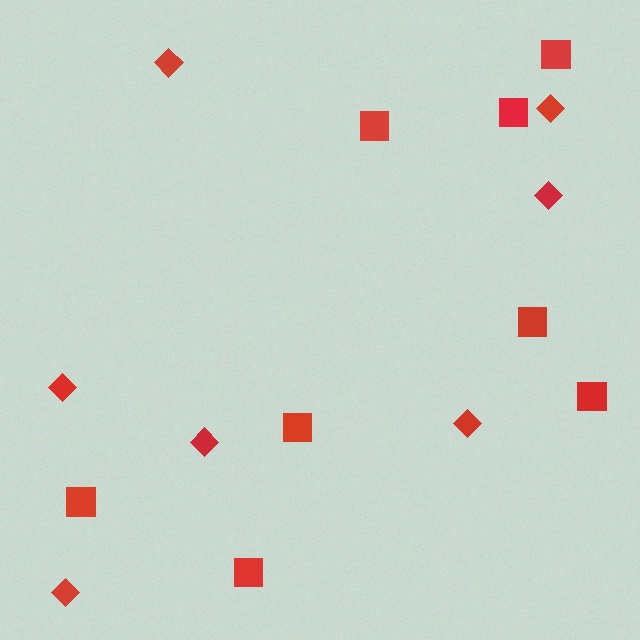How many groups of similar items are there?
There are 2 groups: one group of squares (8) and one group of diamonds (7).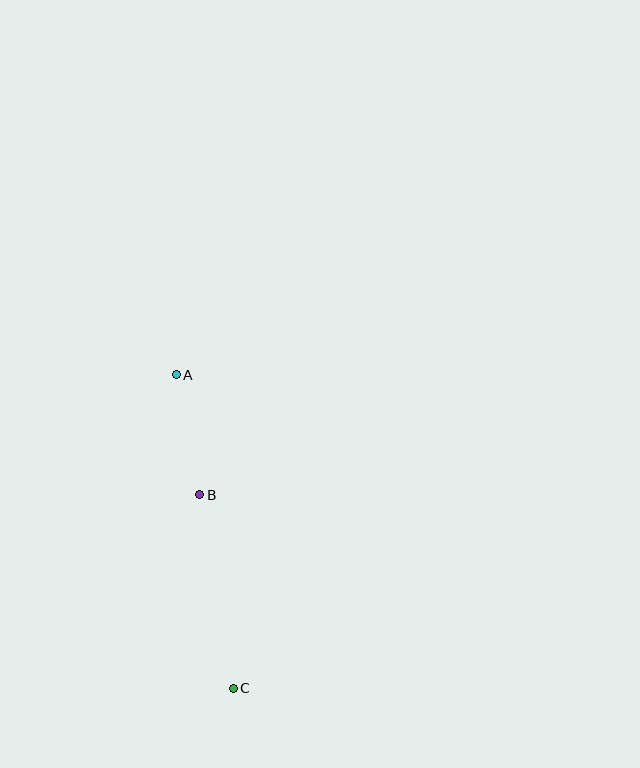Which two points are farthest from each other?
Points A and C are farthest from each other.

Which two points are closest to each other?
Points A and B are closest to each other.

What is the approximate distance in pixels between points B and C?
The distance between B and C is approximately 196 pixels.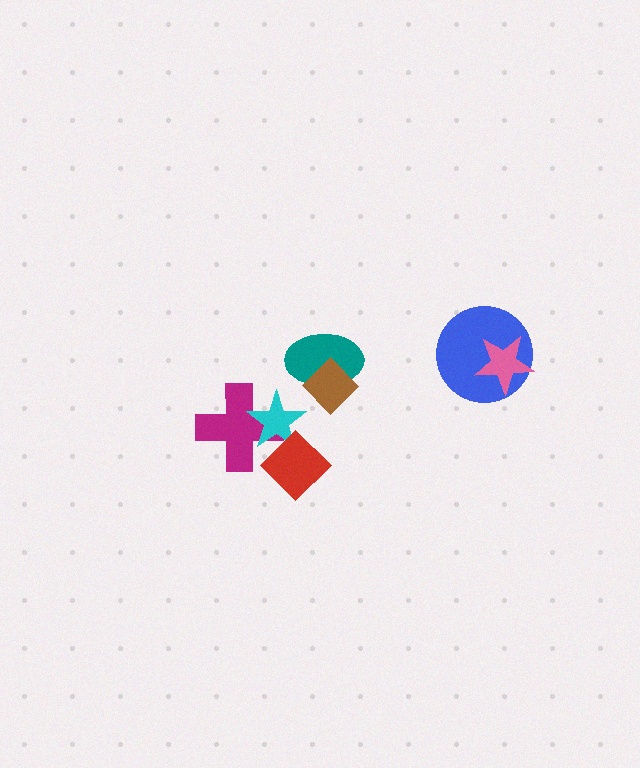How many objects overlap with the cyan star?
2 objects overlap with the cyan star.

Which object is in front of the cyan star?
The red diamond is in front of the cyan star.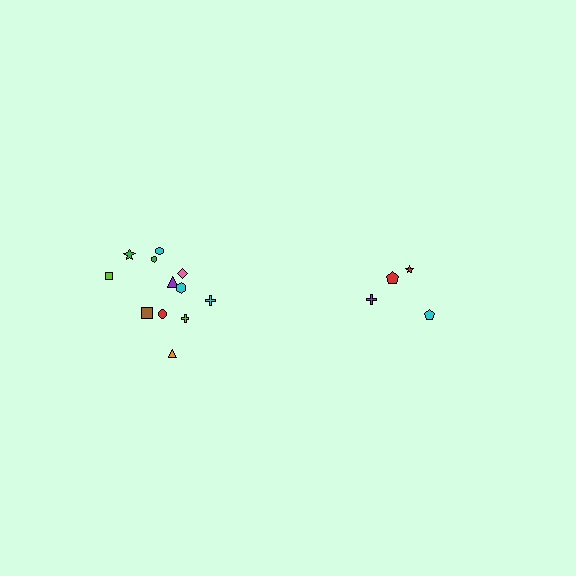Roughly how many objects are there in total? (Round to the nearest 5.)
Roughly 15 objects in total.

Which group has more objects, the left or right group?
The left group.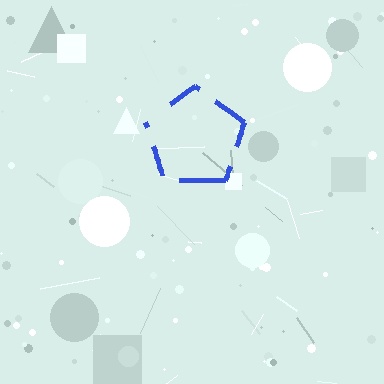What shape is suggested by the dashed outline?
The dashed outline suggests a pentagon.